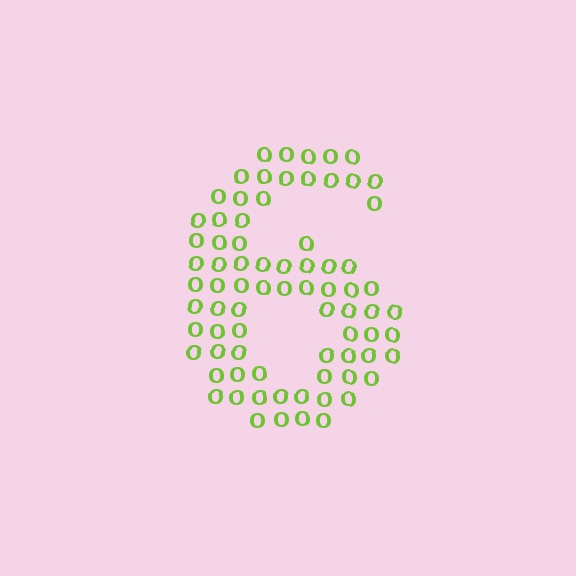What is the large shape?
The large shape is the digit 6.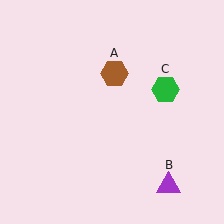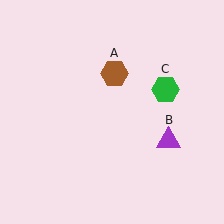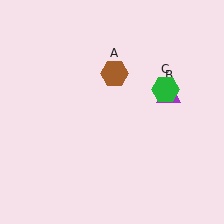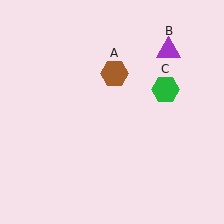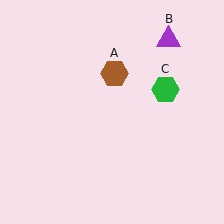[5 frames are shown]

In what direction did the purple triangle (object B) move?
The purple triangle (object B) moved up.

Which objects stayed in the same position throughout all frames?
Brown hexagon (object A) and green hexagon (object C) remained stationary.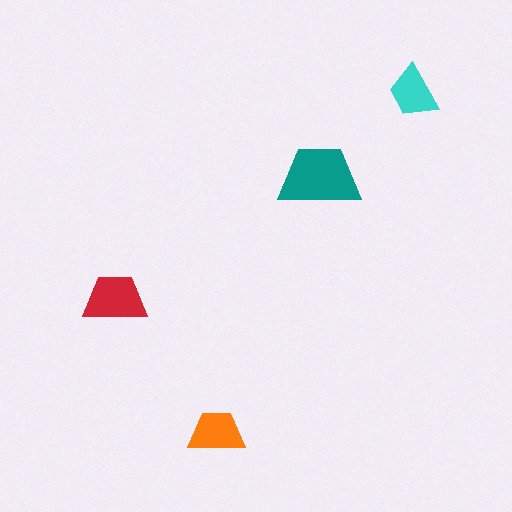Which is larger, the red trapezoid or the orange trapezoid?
The red one.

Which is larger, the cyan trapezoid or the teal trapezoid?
The teal one.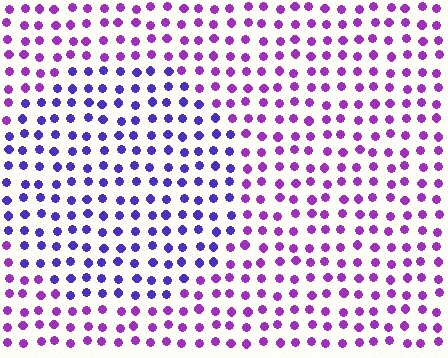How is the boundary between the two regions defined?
The boundary is defined purely by a slight shift in hue (about 35 degrees). Spacing, size, and orientation are identical on both sides.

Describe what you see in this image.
The image is filled with small purple elements in a uniform arrangement. A circle-shaped region is visible where the elements are tinted to a slightly different hue, forming a subtle color boundary.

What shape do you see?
I see a circle.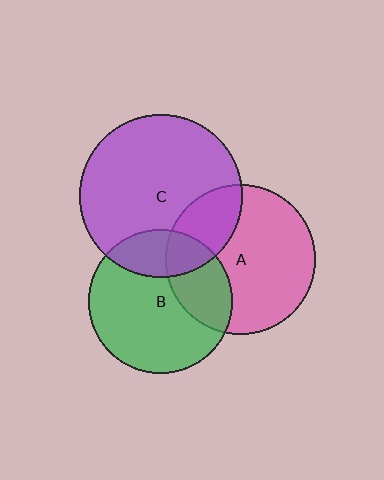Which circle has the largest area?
Circle C (purple).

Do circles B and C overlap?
Yes.